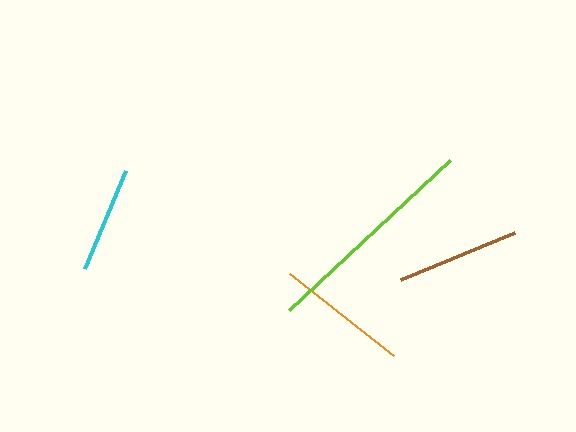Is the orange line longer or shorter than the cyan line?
The orange line is longer than the cyan line.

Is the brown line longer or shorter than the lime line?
The lime line is longer than the brown line.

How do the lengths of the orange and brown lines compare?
The orange and brown lines are approximately the same length.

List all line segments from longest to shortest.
From longest to shortest: lime, orange, brown, cyan.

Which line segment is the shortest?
The cyan line is the shortest at approximately 106 pixels.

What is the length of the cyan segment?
The cyan segment is approximately 106 pixels long.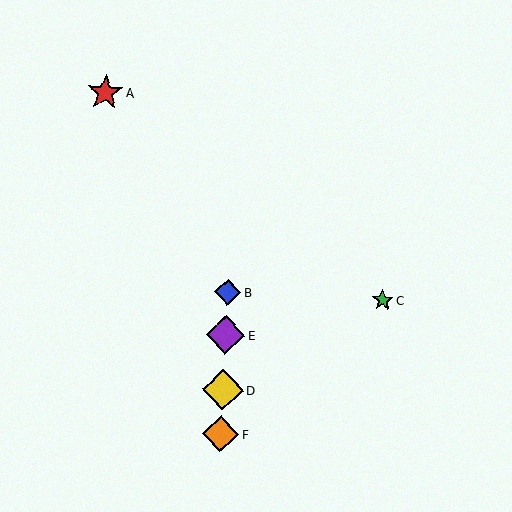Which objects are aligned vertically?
Objects B, D, E, F are aligned vertically.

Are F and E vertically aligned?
Yes, both are at x≈221.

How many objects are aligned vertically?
4 objects (B, D, E, F) are aligned vertically.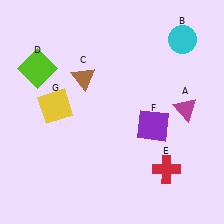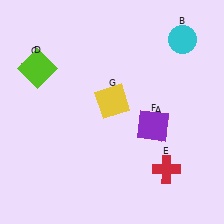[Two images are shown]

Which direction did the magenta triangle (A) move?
The magenta triangle (A) moved left.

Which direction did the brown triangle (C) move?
The brown triangle (C) moved left.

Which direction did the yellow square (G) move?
The yellow square (G) moved right.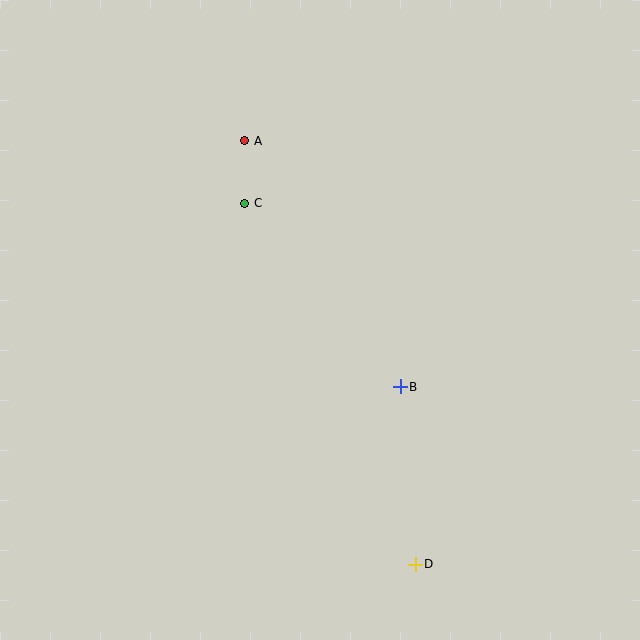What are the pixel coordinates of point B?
Point B is at (400, 387).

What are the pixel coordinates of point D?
Point D is at (415, 564).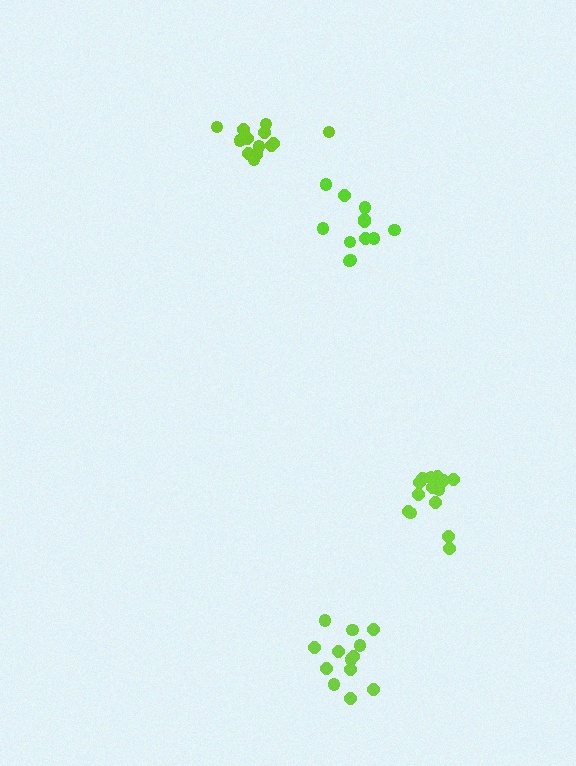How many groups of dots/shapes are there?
There are 4 groups.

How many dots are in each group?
Group 1: 13 dots, Group 2: 14 dots, Group 3: 13 dots, Group 4: 12 dots (52 total).